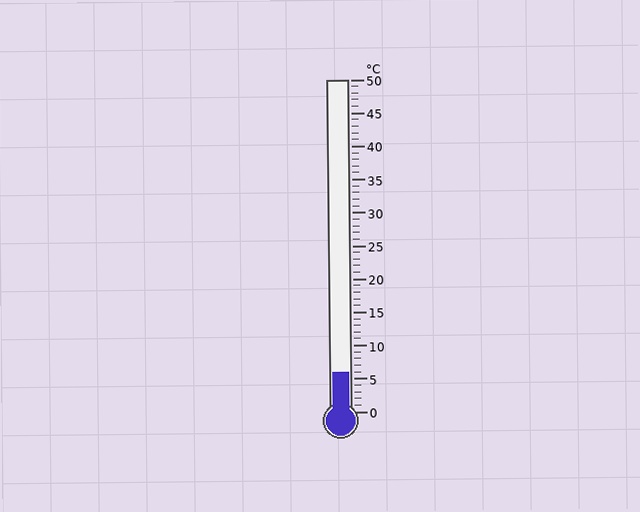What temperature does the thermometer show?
The thermometer shows approximately 6°C.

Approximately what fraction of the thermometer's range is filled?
The thermometer is filled to approximately 10% of its range.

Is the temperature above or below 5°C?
The temperature is above 5°C.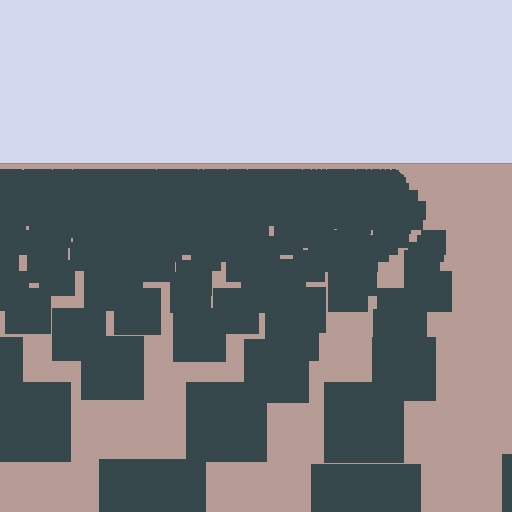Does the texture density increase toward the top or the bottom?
Density increases toward the top.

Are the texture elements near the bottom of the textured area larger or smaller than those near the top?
Larger. Near the bottom, elements are closer to the viewer and appear at a bigger on-screen size.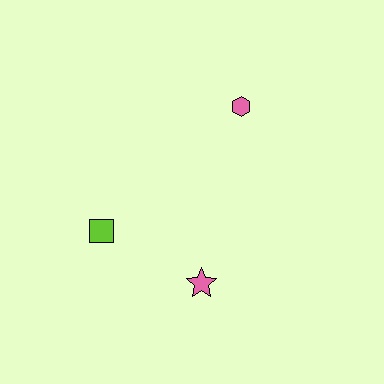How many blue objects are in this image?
There are no blue objects.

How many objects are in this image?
There are 3 objects.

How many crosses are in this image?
There are no crosses.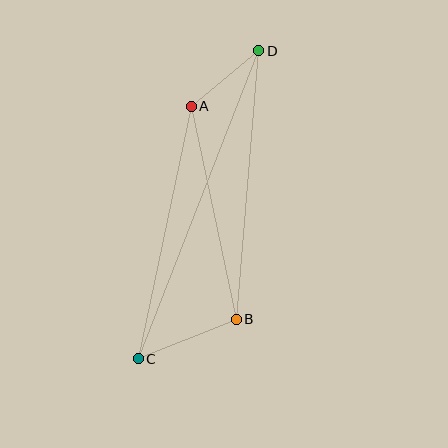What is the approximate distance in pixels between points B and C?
The distance between B and C is approximately 106 pixels.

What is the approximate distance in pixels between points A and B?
The distance between A and B is approximately 218 pixels.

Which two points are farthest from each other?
Points C and D are farthest from each other.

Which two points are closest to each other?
Points A and D are closest to each other.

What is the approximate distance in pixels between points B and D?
The distance between B and D is approximately 270 pixels.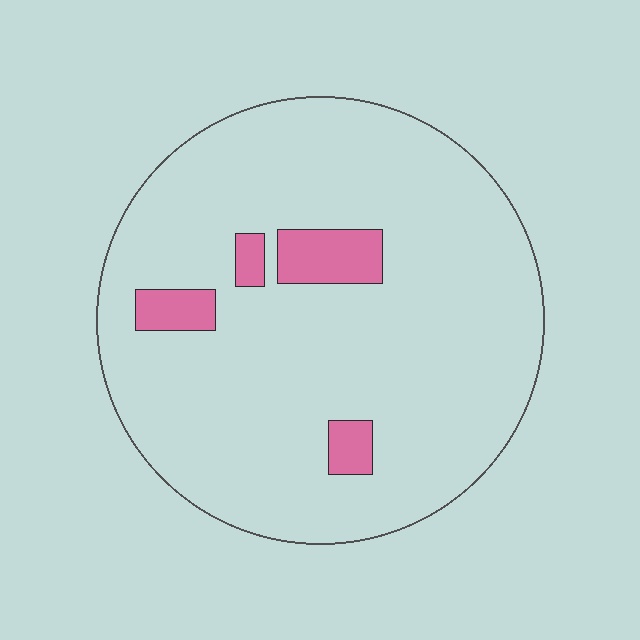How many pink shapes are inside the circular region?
4.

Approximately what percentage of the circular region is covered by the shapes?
Approximately 10%.